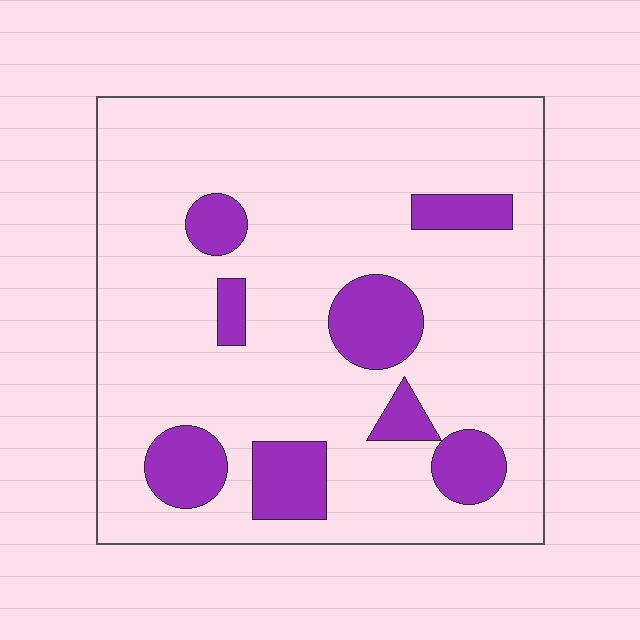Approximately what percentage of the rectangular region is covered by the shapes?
Approximately 15%.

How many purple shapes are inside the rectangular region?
8.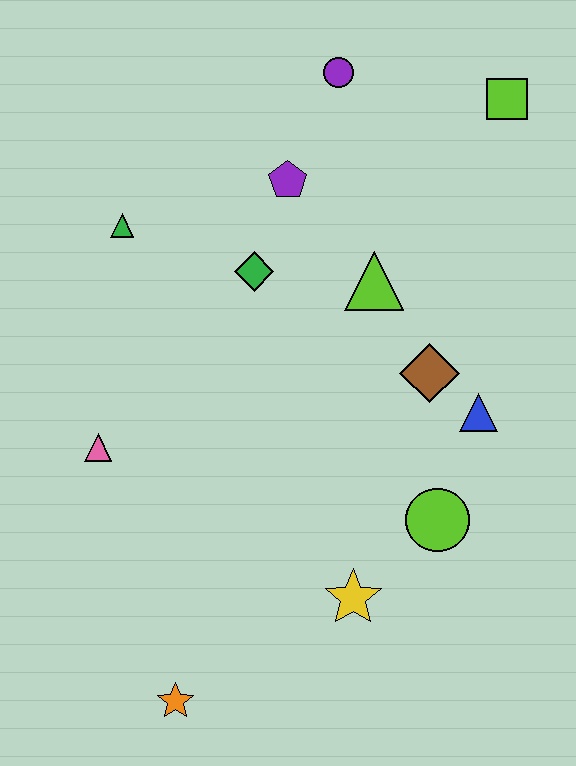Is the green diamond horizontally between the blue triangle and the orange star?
Yes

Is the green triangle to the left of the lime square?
Yes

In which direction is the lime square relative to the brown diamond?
The lime square is above the brown diamond.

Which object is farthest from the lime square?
The orange star is farthest from the lime square.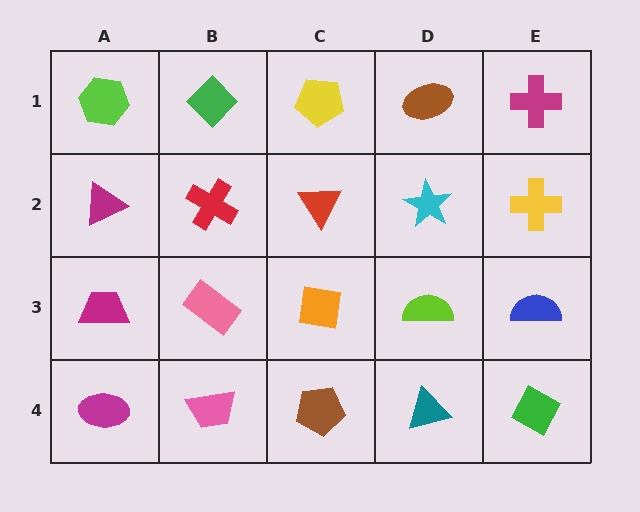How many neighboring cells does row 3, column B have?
4.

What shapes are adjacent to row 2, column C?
A yellow pentagon (row 1, column C), an orange square (row 3, column C), a red cross (row 2, column B), a cyan star (row 2, column D).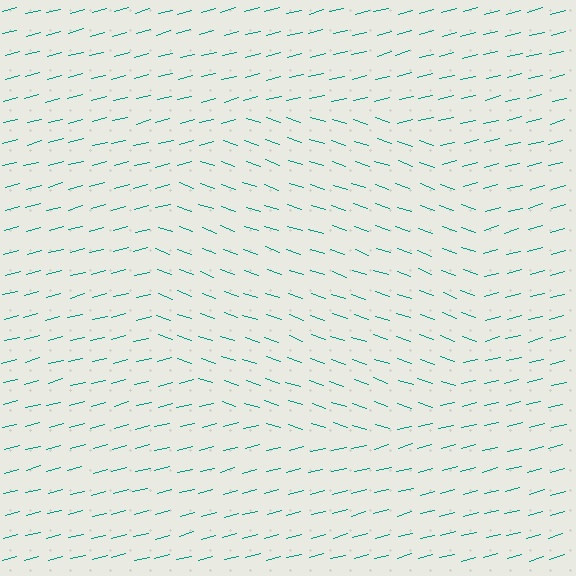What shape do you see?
I see a circle.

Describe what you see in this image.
The image is filled with small teal line segments. A circle region in the image has lines oriented differently from the surrounding lines, creating a visible texture boundary.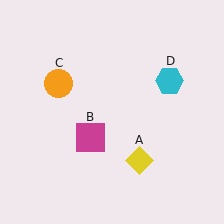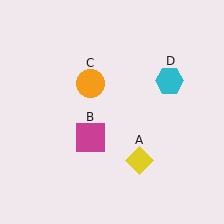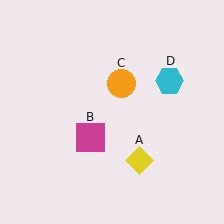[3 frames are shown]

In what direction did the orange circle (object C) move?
The orange circle (object C) moved right.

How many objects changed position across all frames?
1 object changed position: orange circle (object C).